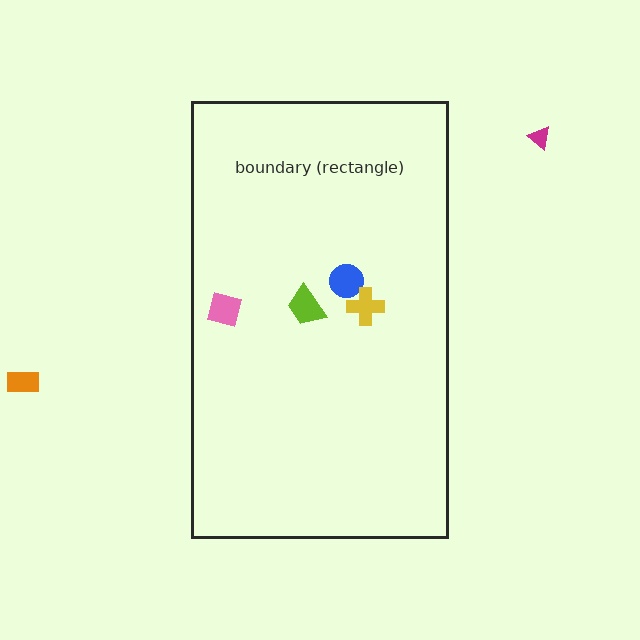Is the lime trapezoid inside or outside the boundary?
Inside.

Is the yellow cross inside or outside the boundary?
Inside.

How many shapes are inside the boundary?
4 inside, 2 outside.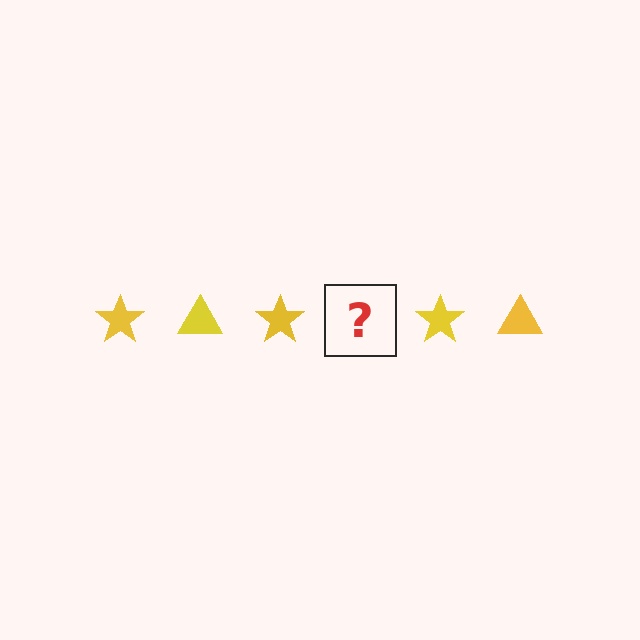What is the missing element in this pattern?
The missing element is a yellow triangle.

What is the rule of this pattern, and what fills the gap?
The rule is that the pattern cycles through star, triangle shapes in yellow. The gap should be filled with a yellow triangle.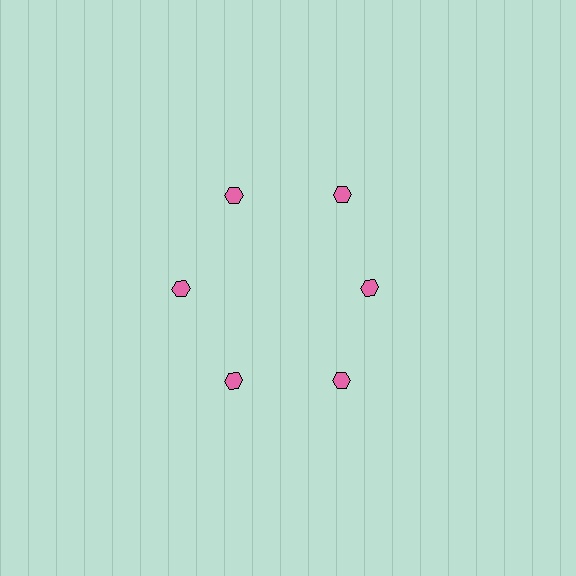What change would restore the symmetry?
The symmetry would be restored by moving it outward, back onto the ring so that all 6 hexagons sit at equal angles and equal distance from the center.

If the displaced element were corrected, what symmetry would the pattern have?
It would have 6-fold rotational symmetry — the pattern would map onto itself every 60 degrees.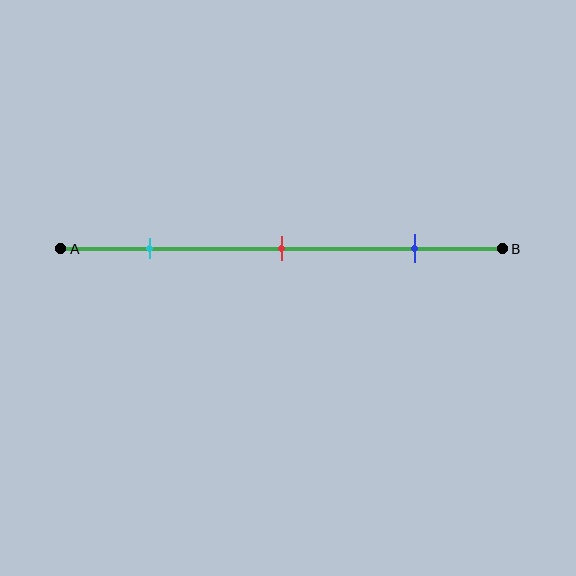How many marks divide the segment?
There are 3 marks dividing the segment.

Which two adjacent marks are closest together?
The cyan and red marks are the closest adjacent pair.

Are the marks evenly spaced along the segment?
Yes, the marks are approximately evenly spaced.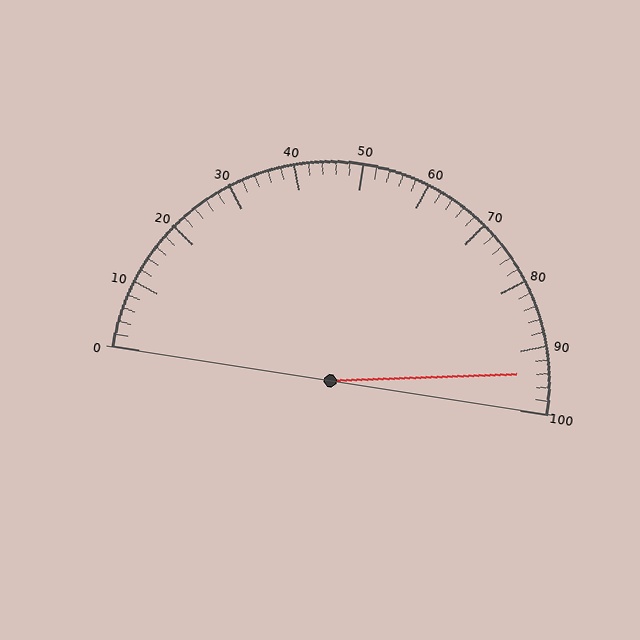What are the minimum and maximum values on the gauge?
The gauge ranges from 0 to 100.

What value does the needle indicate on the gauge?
The needle indicates approximately 94.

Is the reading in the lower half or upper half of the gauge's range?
The reading is in the upper half of the range (0 to 100).